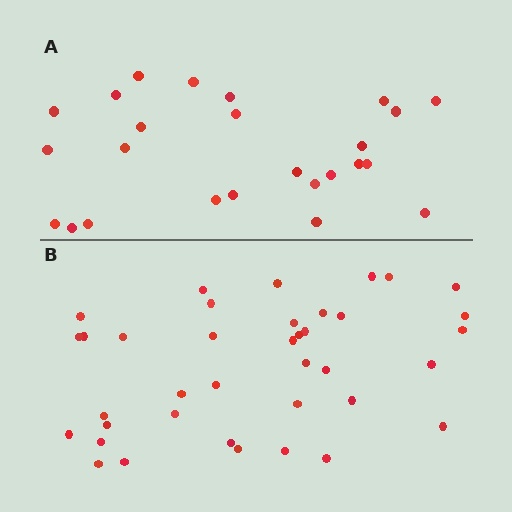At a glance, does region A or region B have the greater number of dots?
Region B (the bottom region) has more dots.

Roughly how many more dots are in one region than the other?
Region B has approximately 15 more dots than region A.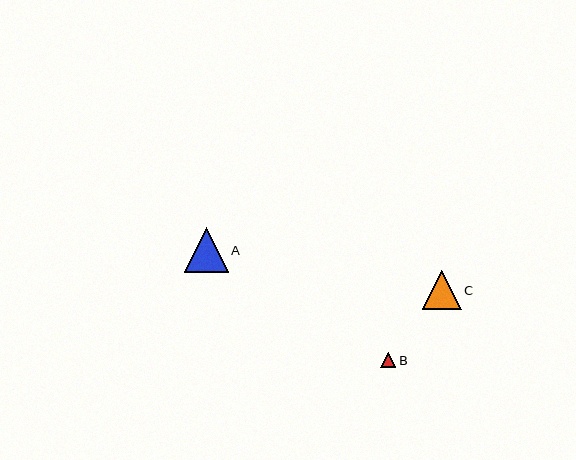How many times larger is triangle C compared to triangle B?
Triangle C is approximately 2.5 times the size of triangle B.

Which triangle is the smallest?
Triangle B is the smallest with a size of approximately 15 pixels.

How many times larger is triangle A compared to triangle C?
Triangle A is approximately 1.1 times the size of triangle C.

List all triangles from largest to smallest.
From largest to smallest: A, C, B.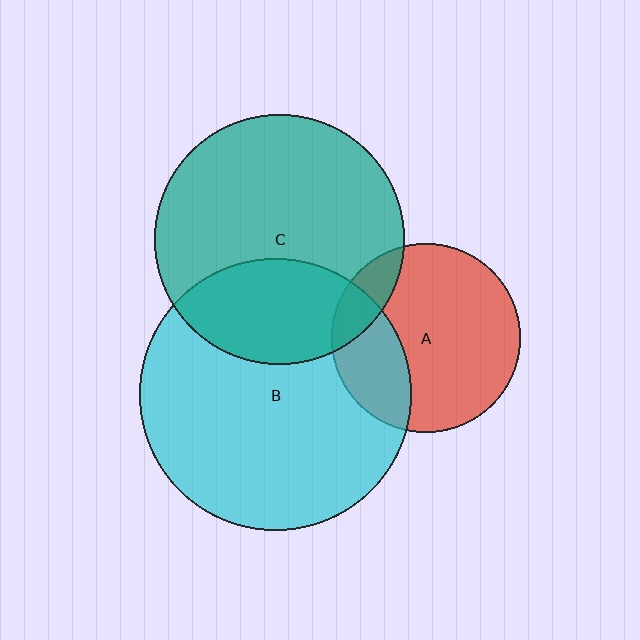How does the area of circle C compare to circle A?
Approximately 1.8 times.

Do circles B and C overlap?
Yes.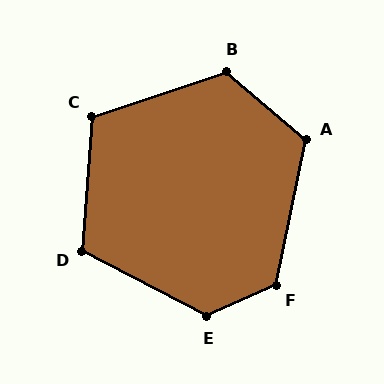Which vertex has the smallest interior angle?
C, at approximately 113 degrees.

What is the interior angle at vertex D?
Approximately 113 degrees (obtuse).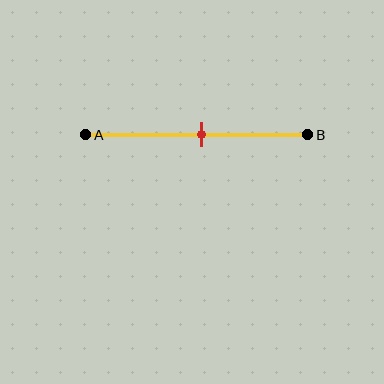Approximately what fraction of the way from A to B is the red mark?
The red mark is approximately 50% of the way from A to B.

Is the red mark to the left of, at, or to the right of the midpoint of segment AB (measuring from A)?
The red mark is approximately at the midpoint of segment AB.